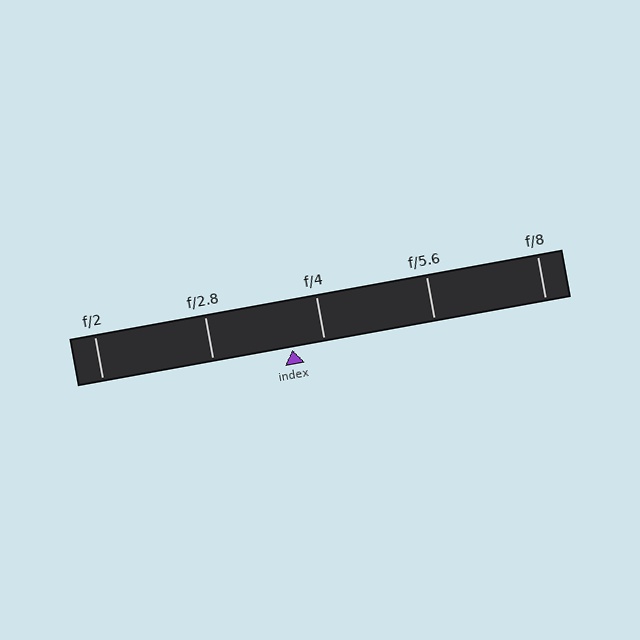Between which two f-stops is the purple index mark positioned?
The index mark is between f/2.8 and f/4.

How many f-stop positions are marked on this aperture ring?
There are 5 f-stop positions marked.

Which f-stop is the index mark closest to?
The index mark is closest to f/4.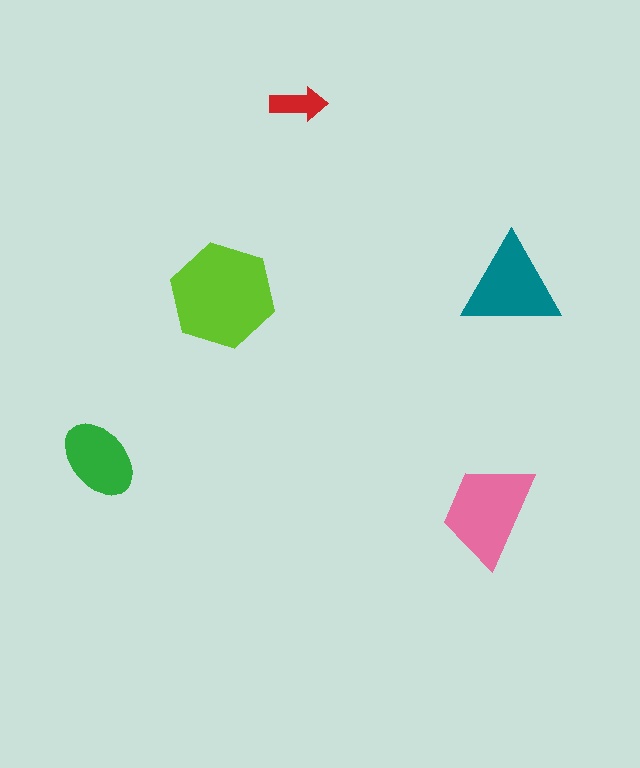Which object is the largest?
The lime hexagon.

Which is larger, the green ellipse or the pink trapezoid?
The pink trapezoid.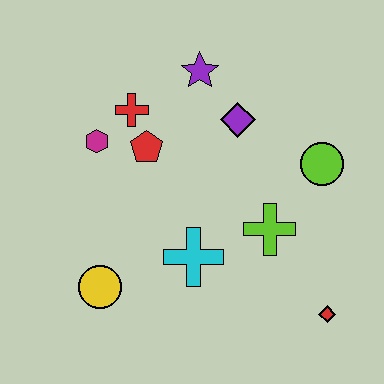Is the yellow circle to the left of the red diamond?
Yes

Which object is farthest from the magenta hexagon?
The red diamond is farthest from the magenta hexagon.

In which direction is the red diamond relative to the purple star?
The red diamond is below the purple star.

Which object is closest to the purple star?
The purple diamond is closest to the purple star.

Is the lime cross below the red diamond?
No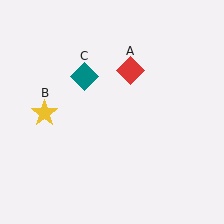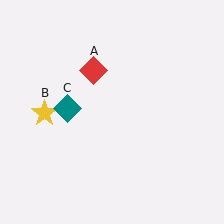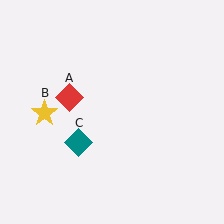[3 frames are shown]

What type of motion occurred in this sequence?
The red diamond (object A), teal diamond (object C) rotated counterclockwise around the center of the scene.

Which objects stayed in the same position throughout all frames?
Yellow star (object B) remained stationary.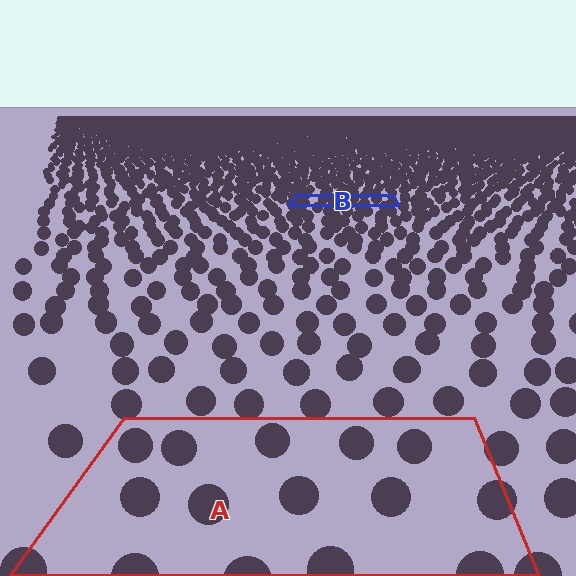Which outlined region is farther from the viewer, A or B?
Region B is farther from the viewer — the texture elements inside it appear smaller and more densely packed.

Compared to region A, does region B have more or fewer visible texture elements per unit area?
Region B has more texture elements per unit area — they are packed more densely because it is farther away.